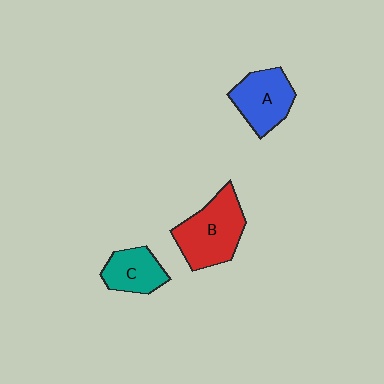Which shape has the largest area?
Shape B (red).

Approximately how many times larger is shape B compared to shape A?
Approximately 1.3 times.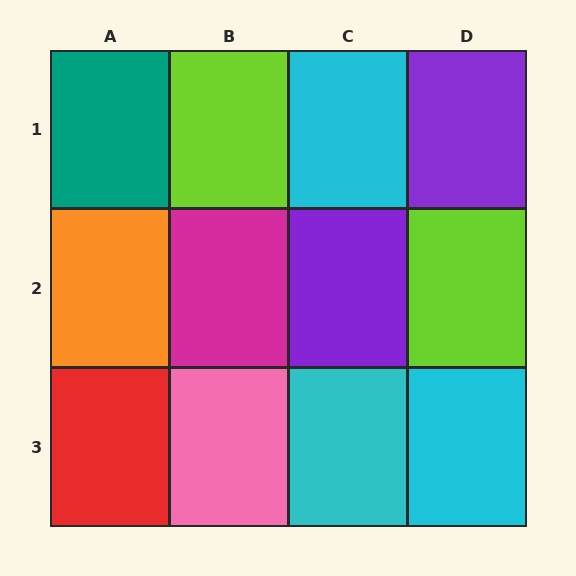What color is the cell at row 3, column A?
Red.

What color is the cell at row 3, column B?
Pink.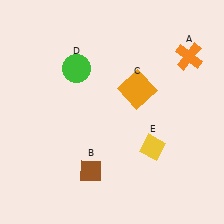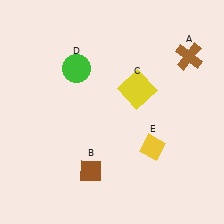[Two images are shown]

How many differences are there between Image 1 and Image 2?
There are 2 differences between the two images.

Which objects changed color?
A changed from orange to brown. C changed from orange to yellow.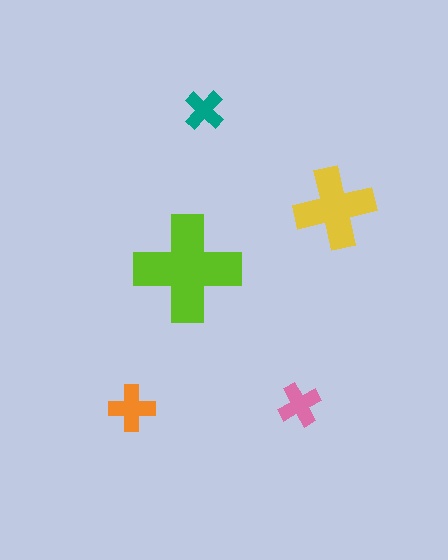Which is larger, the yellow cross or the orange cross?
The yellow one.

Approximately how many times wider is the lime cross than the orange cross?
About 2.5 times wider.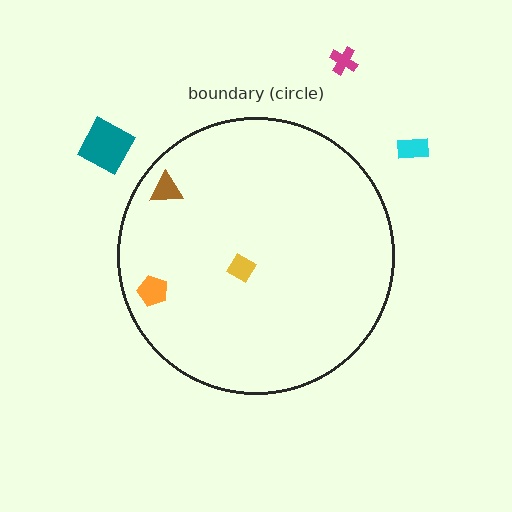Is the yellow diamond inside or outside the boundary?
Inside.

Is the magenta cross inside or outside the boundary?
Outside.